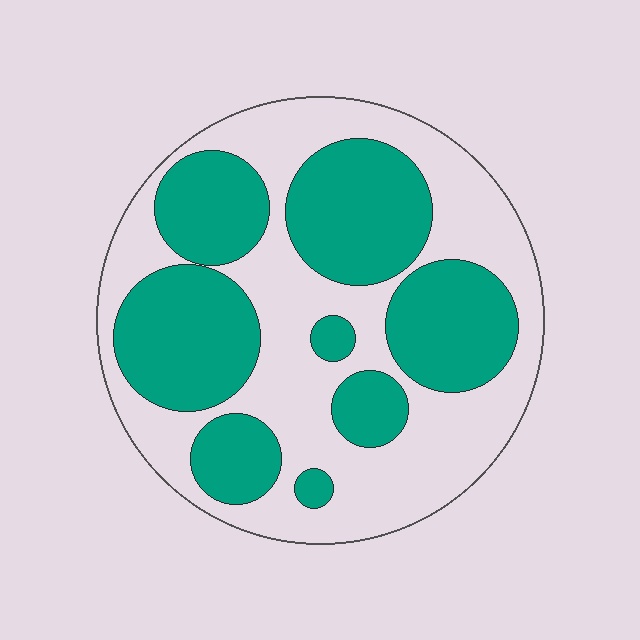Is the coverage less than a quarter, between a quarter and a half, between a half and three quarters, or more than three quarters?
Between a quarter and a half.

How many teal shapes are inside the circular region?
8.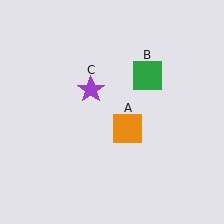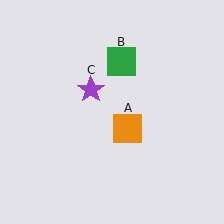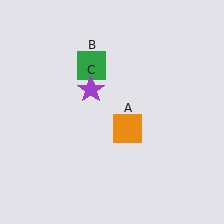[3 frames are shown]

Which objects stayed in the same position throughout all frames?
Orange square (object A) and purple star (object C) remained stationary.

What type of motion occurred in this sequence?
The green square (object B) rotated counterclockwise around the center of the scene.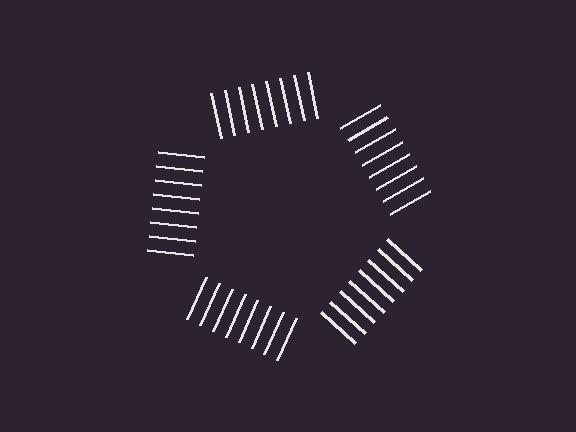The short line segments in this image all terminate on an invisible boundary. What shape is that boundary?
An illusory pentagon — the line segments terminate on its edges but no continuous stroke is drawn.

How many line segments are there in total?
40 — 8 along each of the 5 edges.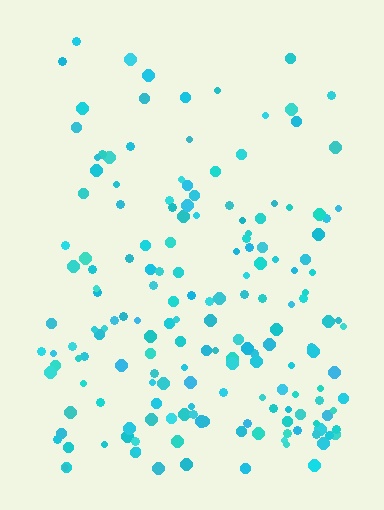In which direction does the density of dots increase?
From top to bottom, with the bottom side densest.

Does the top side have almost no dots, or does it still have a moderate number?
Still a moderate number, just noticeably fewer than the bottom.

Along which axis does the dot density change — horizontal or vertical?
Vertical.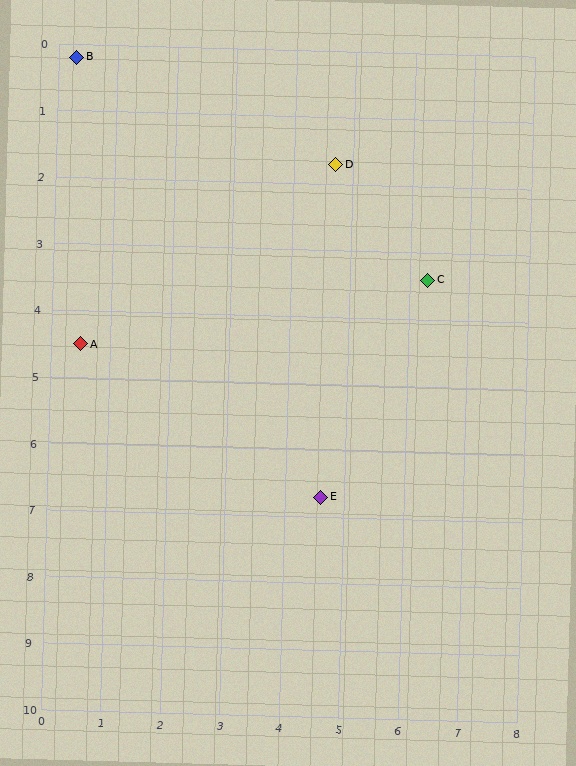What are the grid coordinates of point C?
Point C is at approximately (6.3, 3.4).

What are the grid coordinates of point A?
Point A is at approximately (0.5, 4.5).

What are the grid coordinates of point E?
Point E is at approximately (4.6, 6.7).